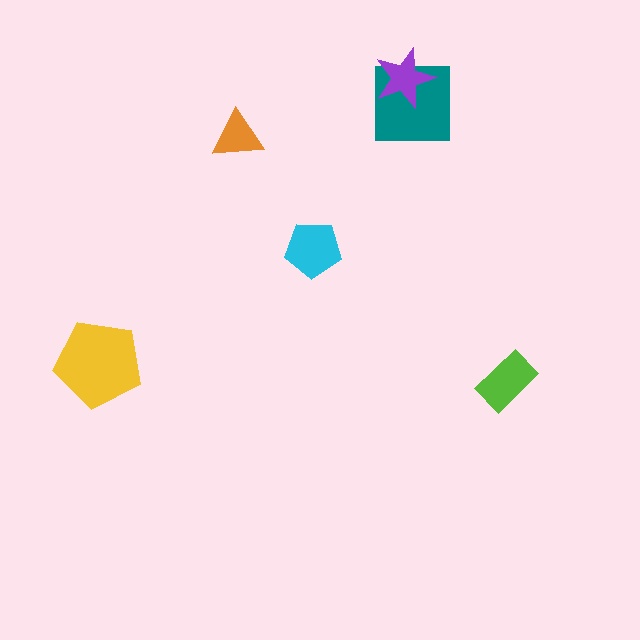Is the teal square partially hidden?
Yes, it is partially covered by another shape.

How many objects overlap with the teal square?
1 object overlaps with the teal square.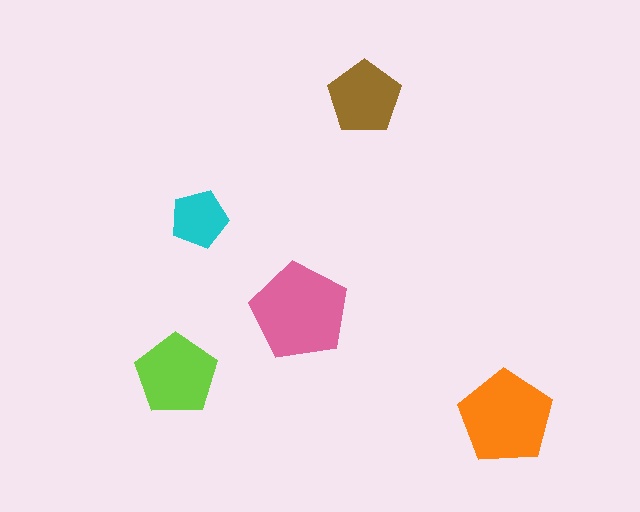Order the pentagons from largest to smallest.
the pink one, the orange one, the lime one, the brown one, the cyan one.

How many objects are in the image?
There are 5 objects in the image.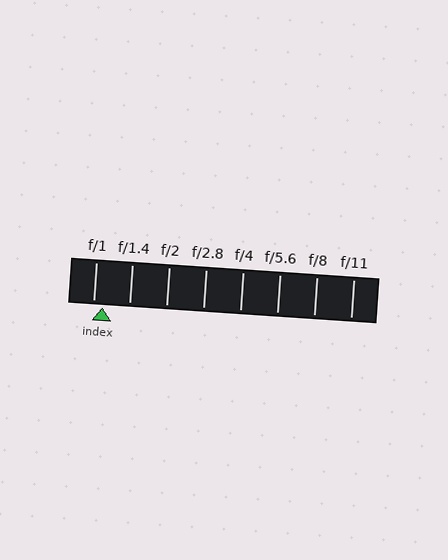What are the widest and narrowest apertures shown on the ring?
The widest aperture shown is f/1 and the narrowest is f/11.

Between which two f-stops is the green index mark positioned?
The index mark is between f/1 and f/1.4.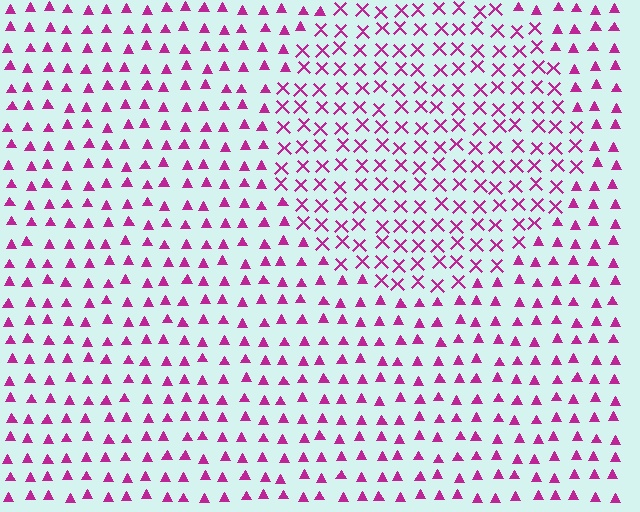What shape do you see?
I see a circle.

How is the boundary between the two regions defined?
The boundary is defined by a change in element shape: X marks inside vs. triangles outside. All elements share the same color and spacing.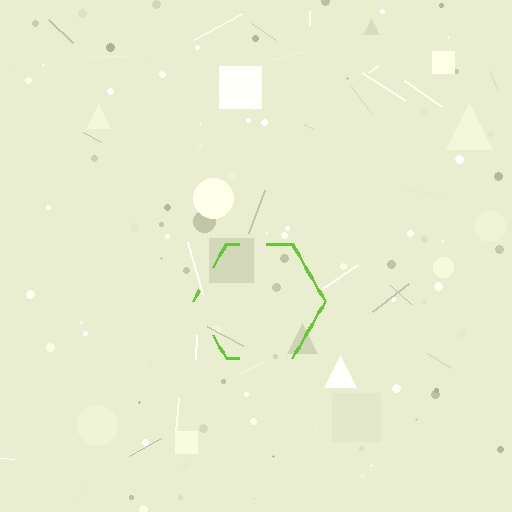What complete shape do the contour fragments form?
The contour fragments form a hexagon.